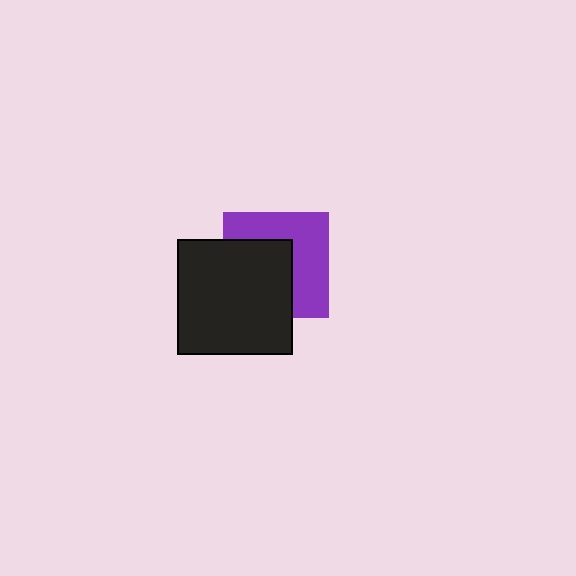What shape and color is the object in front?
The object in front is a black square.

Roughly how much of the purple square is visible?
About half of it is visible (roughly 51%).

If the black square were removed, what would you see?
You would see the complete purple square.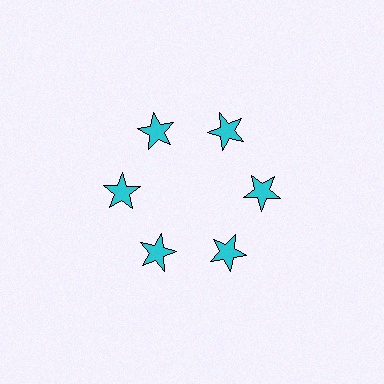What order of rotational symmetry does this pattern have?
This pattern has 6-fold rotational symmetry.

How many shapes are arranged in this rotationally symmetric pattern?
There are 6 shapes, arranged in 6 groups of 1.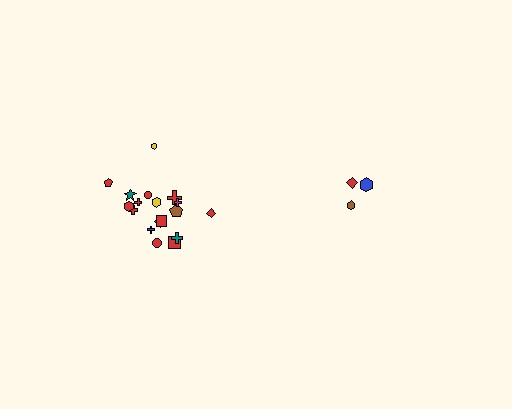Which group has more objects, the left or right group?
The left group.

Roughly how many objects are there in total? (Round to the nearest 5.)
Roughly 20 objects in total.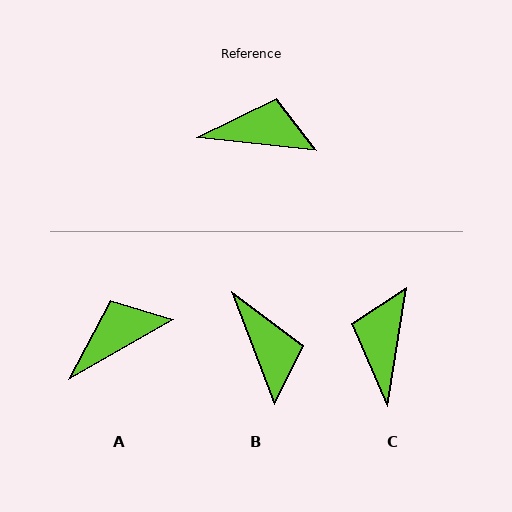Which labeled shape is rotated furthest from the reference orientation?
C, about 88 degrees away.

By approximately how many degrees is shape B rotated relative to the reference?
Approximately 63 degrees clockwise.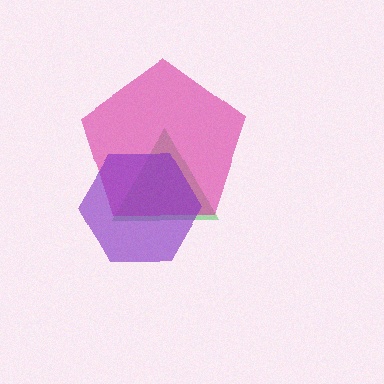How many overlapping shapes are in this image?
There are 3 overlapping shapes in the image.